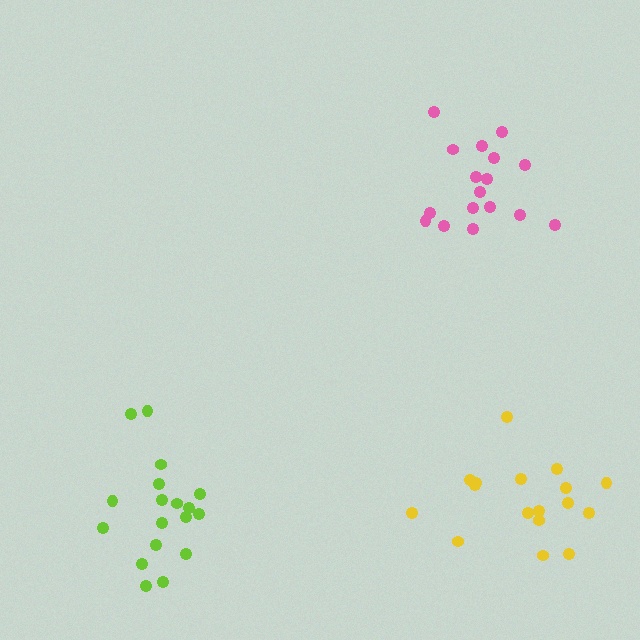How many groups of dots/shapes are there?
There are 3 groups.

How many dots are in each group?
Group 1: 17 dots, Group 2: 18 dots, Group 3: 17 dots (52 total).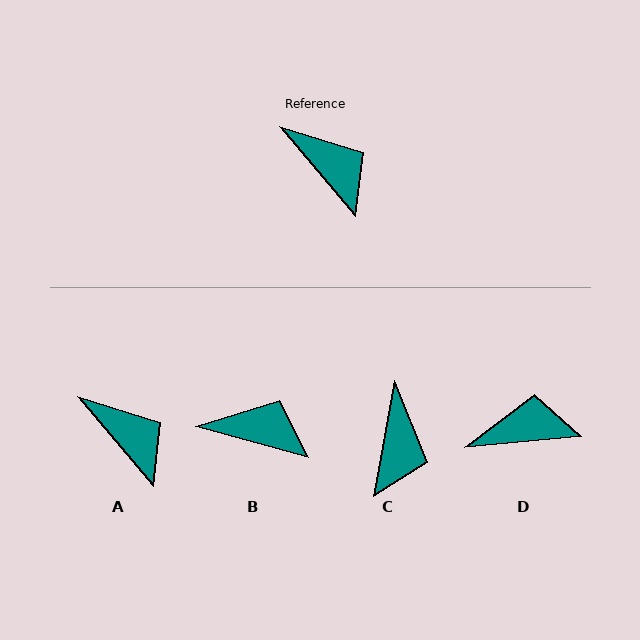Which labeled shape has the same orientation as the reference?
A.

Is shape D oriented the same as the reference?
No, it is off by about 55 degrees.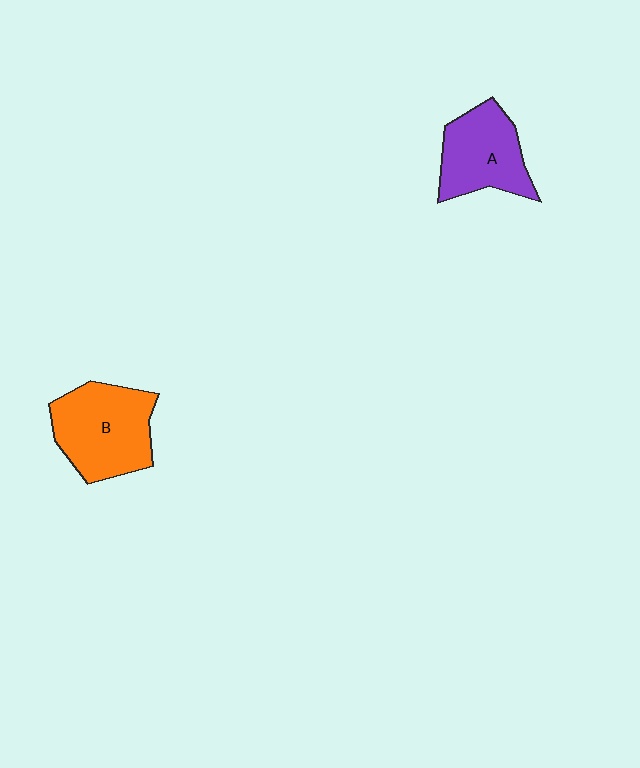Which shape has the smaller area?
Shape A (purple).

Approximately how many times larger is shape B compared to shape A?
Approximately 1.2 times.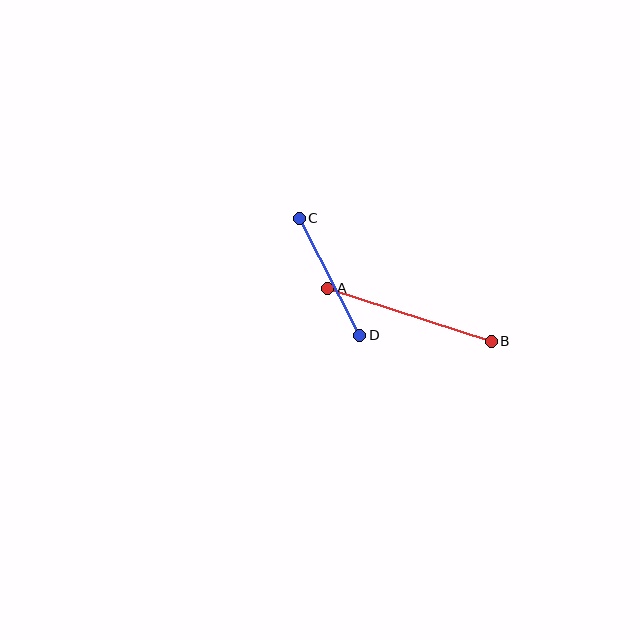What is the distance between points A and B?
The distance is approximately 172 pixels.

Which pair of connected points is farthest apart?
Points A and B are farthest apart.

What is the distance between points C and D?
The distance is approximately 131 pixels.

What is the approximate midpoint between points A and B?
The midpoint is at approximately (410, 315) pixels.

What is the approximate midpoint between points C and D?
The midpoint is at approximately (329, 277) pixels.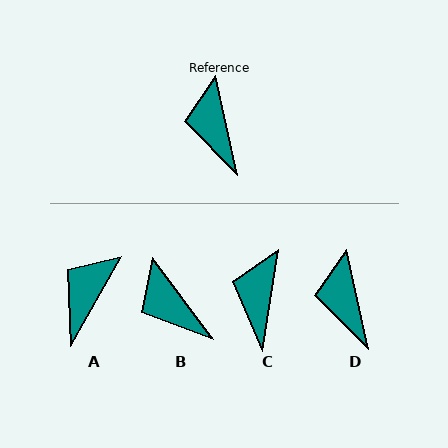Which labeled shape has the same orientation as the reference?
D.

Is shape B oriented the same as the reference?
No, it is off by about 24 degrees.